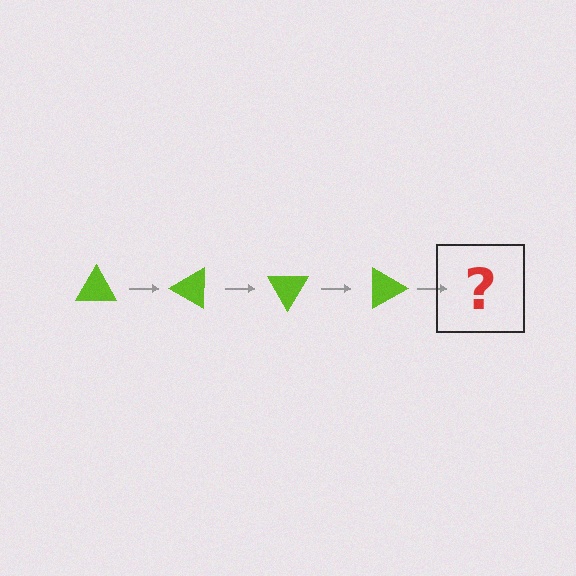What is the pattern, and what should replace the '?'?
The pattern is that the triangle rotates 30 degrees each step. The '?' should be a lime triangle rotated 120 degrees.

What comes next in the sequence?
The next element should be a lime triangle rotated 120 degrees.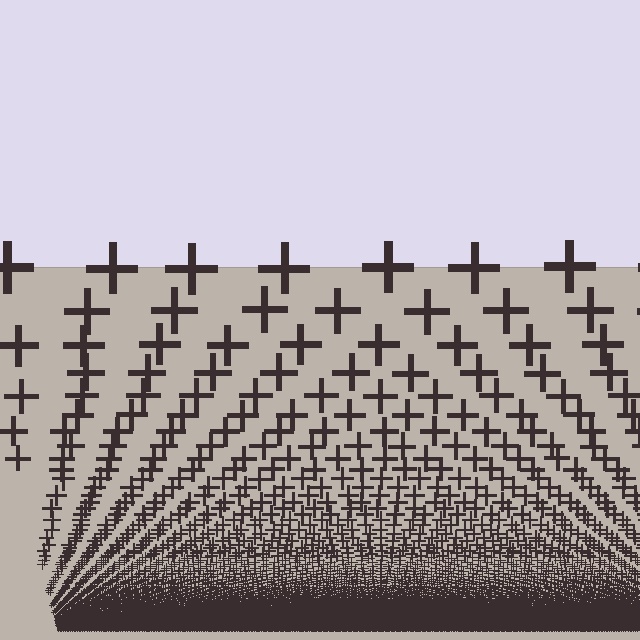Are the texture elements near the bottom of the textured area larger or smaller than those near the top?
Smaller. The gradient is inverted — elements near the bottom are smaller and denser.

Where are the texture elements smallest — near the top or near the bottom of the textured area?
Near the bottom.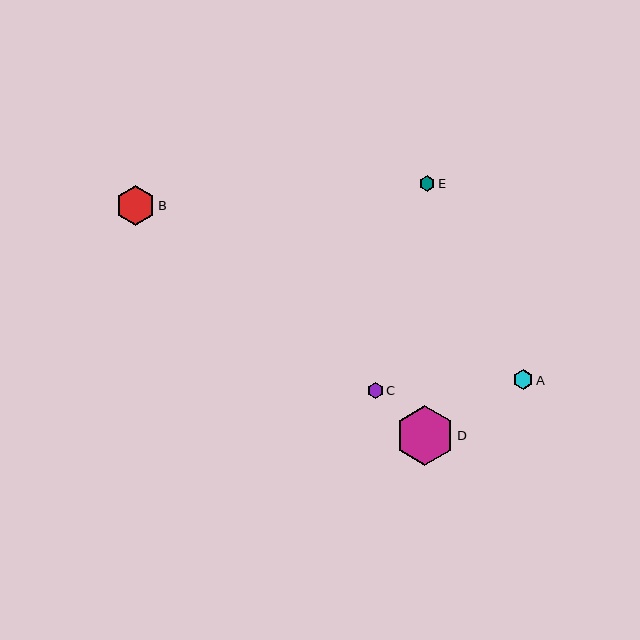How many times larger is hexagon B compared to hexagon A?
Hexagon B is approximately 2.0 times the size of hexagon A.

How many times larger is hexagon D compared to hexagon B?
Hexagon D is approximately 1.5 times the size of hexagon B.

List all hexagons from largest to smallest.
From largest to smallest: D, B, A, E, C.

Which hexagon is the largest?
Hexagon D is the largest with a size of approximately 59 pixels.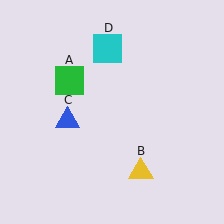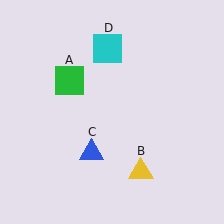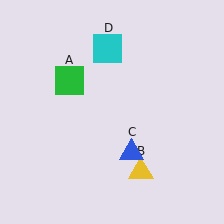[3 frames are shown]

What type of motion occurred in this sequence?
The blue triangle (object C) rotated counterclockwise around the center of the scene.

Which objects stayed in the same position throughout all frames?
Green square (object A) and yellow triangle (object B) and cyan square (object D) remained stationary.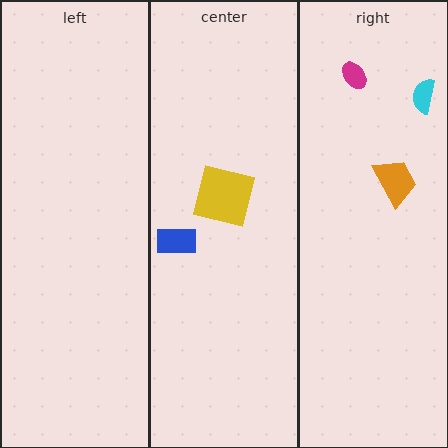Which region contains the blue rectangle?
The center region.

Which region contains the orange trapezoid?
The right region.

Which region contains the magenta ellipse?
The right region.